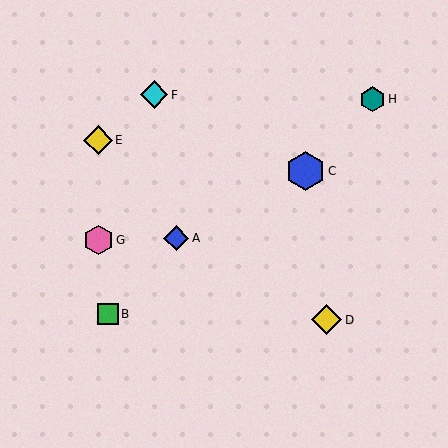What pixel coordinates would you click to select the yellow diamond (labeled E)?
Click at (98, 140) to select the yellow diamond E.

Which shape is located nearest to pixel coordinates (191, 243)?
The blue diamond (labeled A) at (176, 238) is nearest to that location.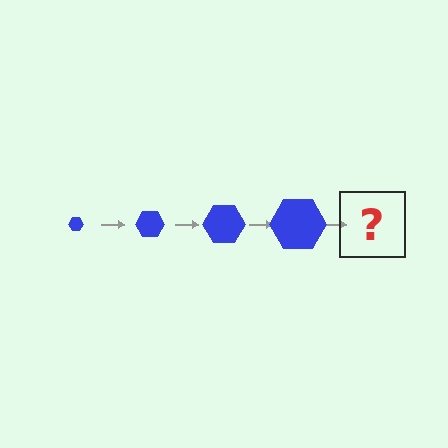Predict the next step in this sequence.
The next step is a blue hexagon, larger than the previous one.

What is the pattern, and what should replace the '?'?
The pattern is that the hexagon gets progressively larger each step. The '?' should be a blue hexagon, larger than the previous one.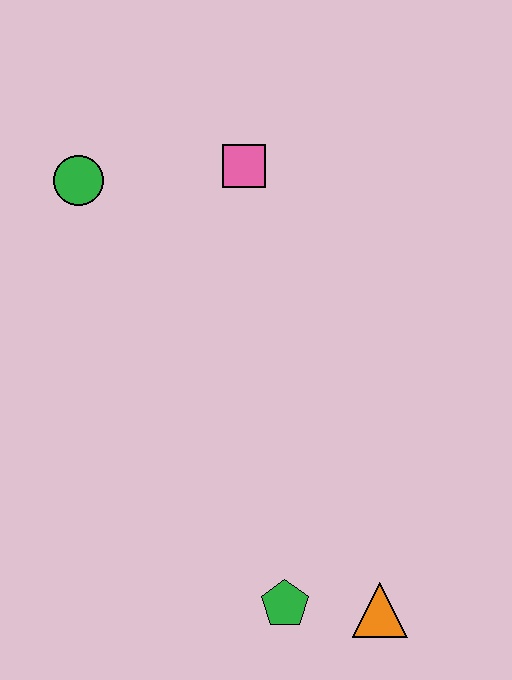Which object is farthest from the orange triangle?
The green circle is farthest from the orange triangle.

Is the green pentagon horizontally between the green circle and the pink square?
No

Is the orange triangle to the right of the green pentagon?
Yes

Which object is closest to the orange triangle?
The green pentagon is closest to the orange triangle.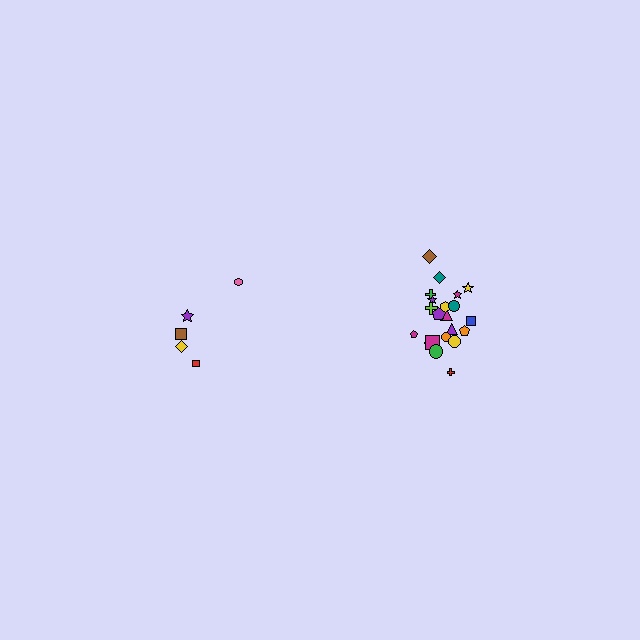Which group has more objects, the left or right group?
The right group.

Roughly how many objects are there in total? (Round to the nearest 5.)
Roughly 25 objects in total.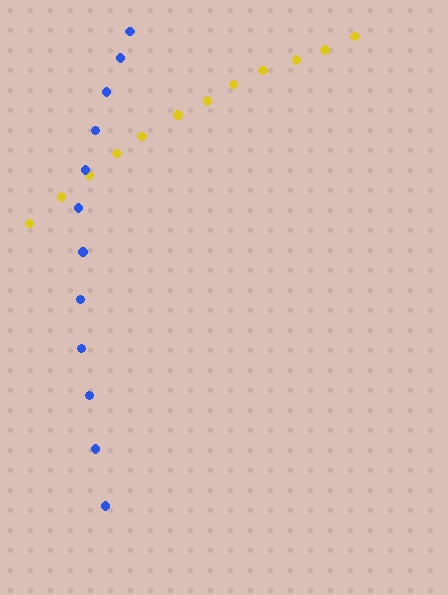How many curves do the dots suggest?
There are 2 distinct paths.